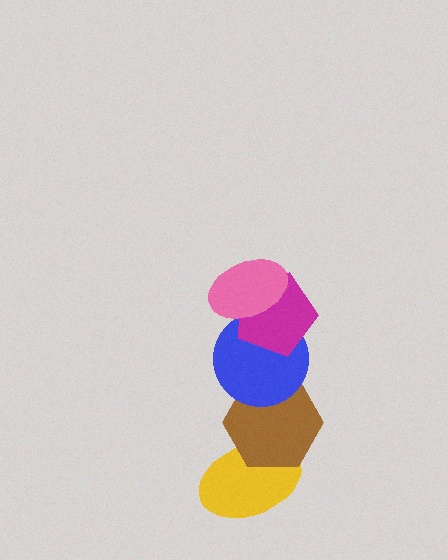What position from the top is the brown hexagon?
The brown hexagon is 4th from the top.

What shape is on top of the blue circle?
The magenta pentagon is on top of the blue circle.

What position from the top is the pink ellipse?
The pink ellipse is 1st from the top.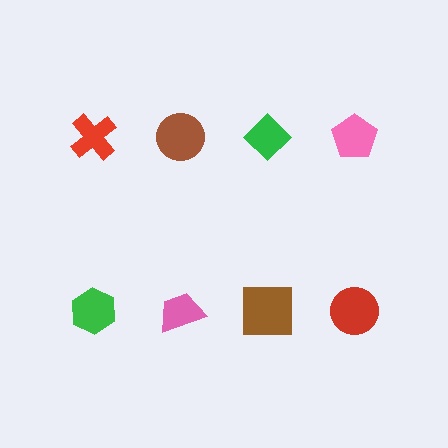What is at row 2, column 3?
A brown square.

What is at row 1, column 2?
A brown circle.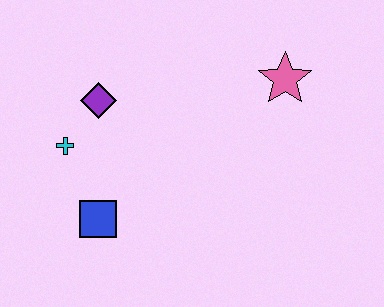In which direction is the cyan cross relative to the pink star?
The cyan cross is to the left of the pink star.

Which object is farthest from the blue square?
The pink star is farthest from the blue square.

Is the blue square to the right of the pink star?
No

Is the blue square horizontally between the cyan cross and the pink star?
Yes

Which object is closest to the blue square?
The cyan cross is closest to the blue square.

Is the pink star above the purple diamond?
Yes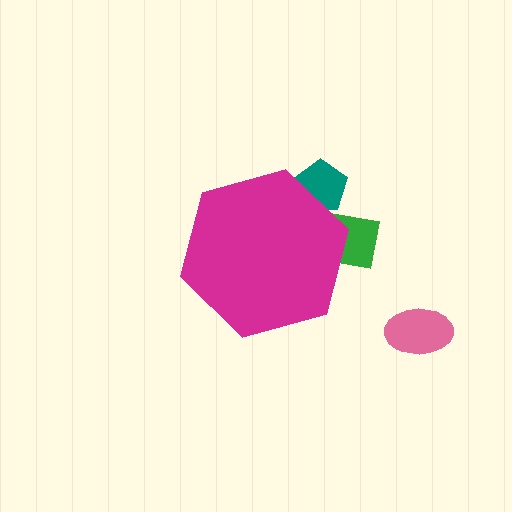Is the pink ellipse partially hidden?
No, the pink ellipse is fully visible.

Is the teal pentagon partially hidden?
Yes, the teal pentagon is partially hidden behind the magenta hexagon.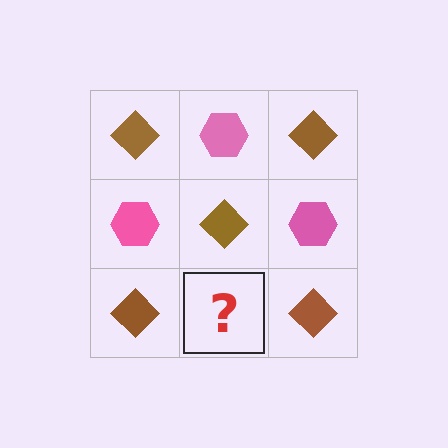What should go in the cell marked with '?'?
The missing cell should contain a pink hexagon.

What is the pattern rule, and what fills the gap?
The rule is that it alternates brown diamond and pink hexagon in a checkerboard pattern. The gap should be filled with a pink hexagon.